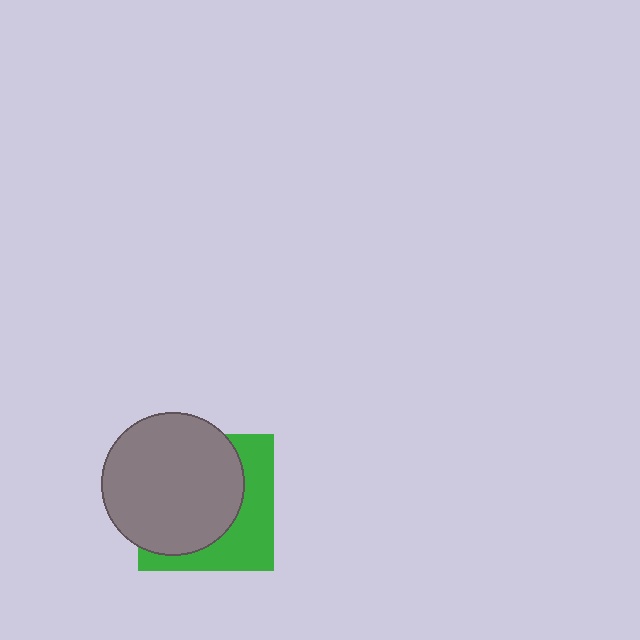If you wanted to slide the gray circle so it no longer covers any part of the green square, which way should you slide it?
Slide it toward the upper-left — that is the most direct way to separate the two shapes.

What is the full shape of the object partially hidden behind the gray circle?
The partially hidden object is a green square.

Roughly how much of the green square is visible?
A small part of it is visible (roughly 38%).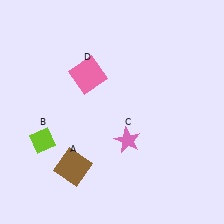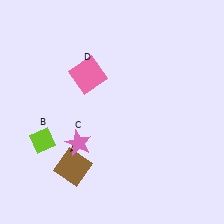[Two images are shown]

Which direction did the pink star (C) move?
The pink star (C) moved left.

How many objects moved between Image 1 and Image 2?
1 object moved between the two images.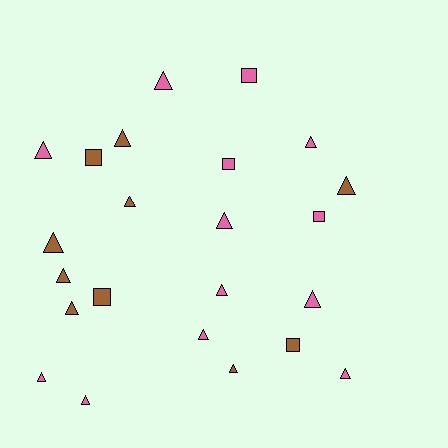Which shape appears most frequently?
Triangle, with 17 objects.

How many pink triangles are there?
There are 10 pink triangles.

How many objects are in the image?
There are 23 objects.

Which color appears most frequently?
Pink, with 13 objects.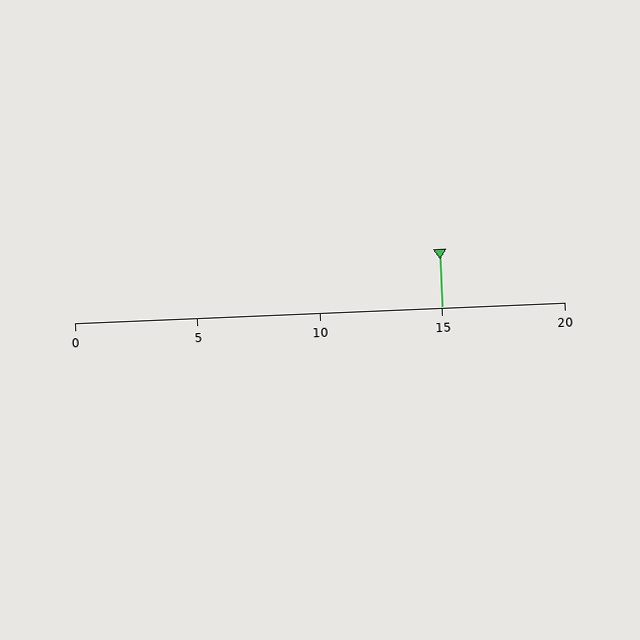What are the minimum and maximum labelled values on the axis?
The axis runs from 0 to 20.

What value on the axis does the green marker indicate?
The marker indicates approximately 15.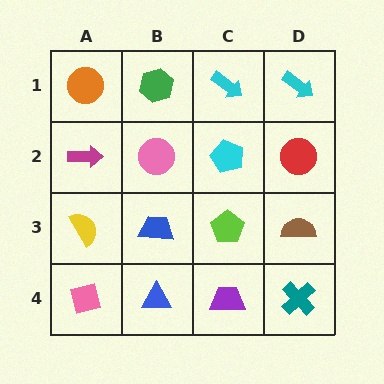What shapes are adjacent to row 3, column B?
A pink circle (row 2, column B), a blue triangle (row 4, column B), a yellow semicircle (row 3, column A), a lime pentagon (row 3, column C).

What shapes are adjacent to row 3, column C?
A cyan pentagon (row 2, column C), a purple trapezoid (row 4, column C), a blue trapezoid (row 3, column B), a brown semicircle (row 3, column D).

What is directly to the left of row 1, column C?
A green hexagon.